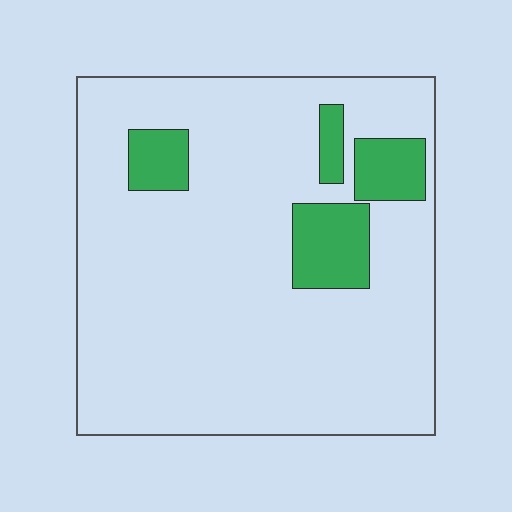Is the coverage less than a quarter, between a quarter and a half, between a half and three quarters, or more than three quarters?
Less than a quarter.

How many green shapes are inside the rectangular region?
4.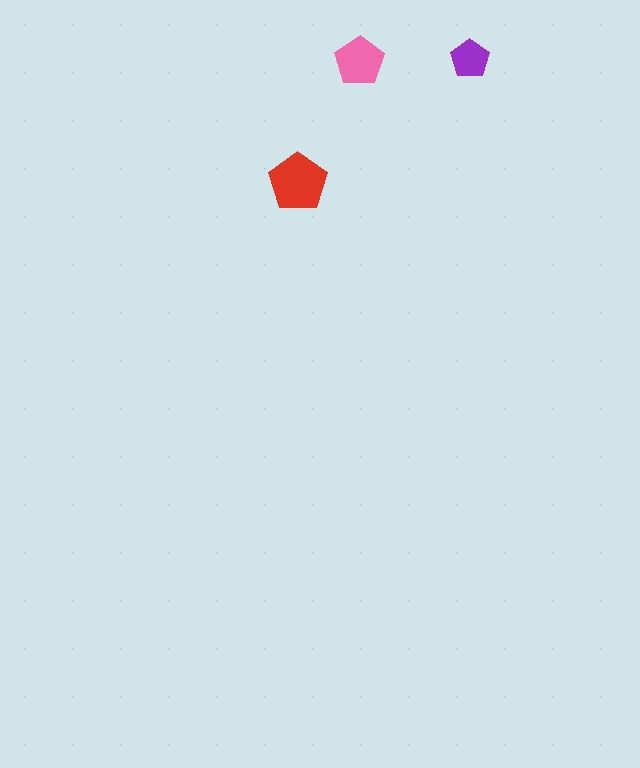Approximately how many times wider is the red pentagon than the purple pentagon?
About 1.5 times wider.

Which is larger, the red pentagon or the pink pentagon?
The red one.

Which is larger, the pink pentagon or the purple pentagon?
The pink one.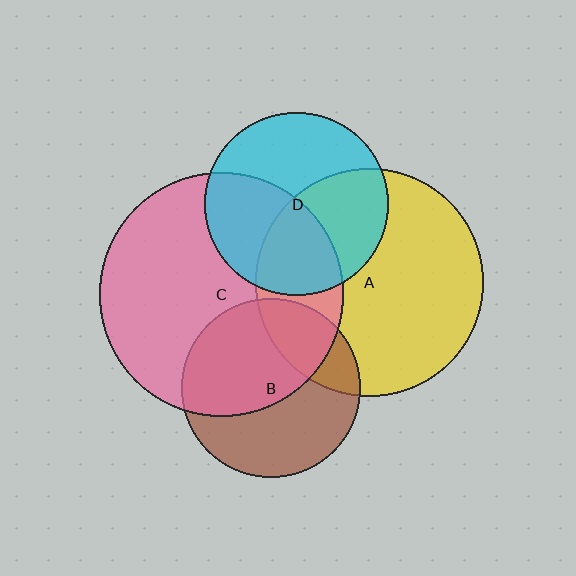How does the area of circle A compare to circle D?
Approximately 1.5 times.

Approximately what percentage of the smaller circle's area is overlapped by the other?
Approximately 45%.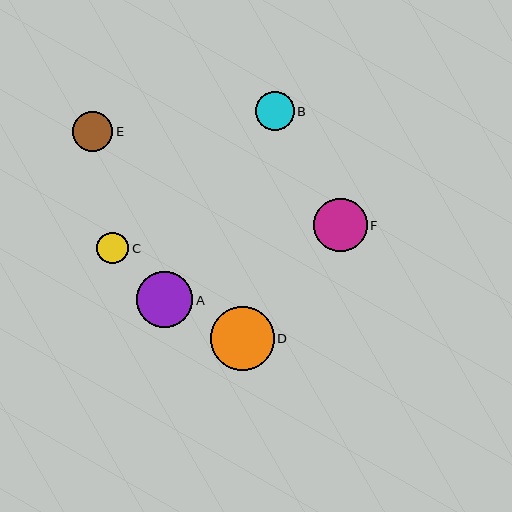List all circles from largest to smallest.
From largest to smallest: D, A, F, E, B, C.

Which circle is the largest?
Circle D is the largest with a size of approximately 64 pixels.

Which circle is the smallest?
Circle C is the smallest with a size of approximately 32 pixels.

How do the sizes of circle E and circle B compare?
Circle E and circle B are approximately the same size.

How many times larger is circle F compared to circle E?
Circle F is approximately 1.3 times the size of circle E.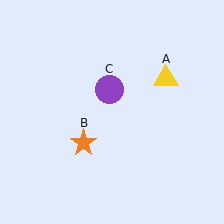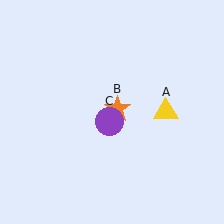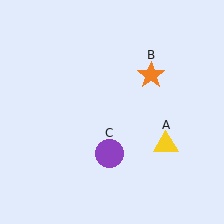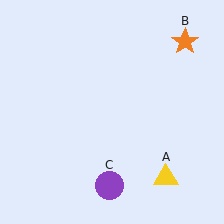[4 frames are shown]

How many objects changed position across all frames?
3 objects changed position: yellow triangle (object A), orange star (object B), purple circle (object C).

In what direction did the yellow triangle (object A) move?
The yellow triangle (object A) moved down.